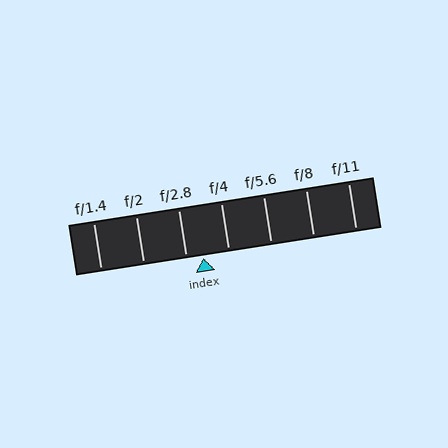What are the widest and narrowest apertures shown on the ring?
The widest aperture shown is f/1.4 and the narrowest is f/11.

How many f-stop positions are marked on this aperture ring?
There are 7 f-stop positions marked.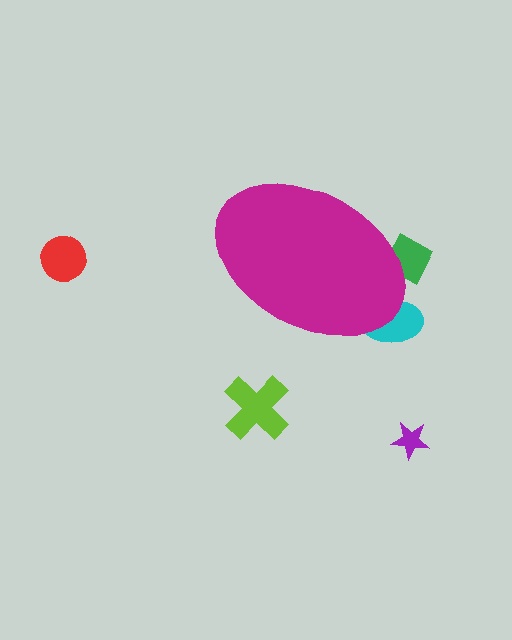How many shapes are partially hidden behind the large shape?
2 shapes are partially hidden.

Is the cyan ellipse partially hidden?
Yes, the cyan ellipse is partially hidden behind the magenta ellipse.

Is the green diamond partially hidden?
Yes, the green diamond is partially hidden behind the magenta ellipse.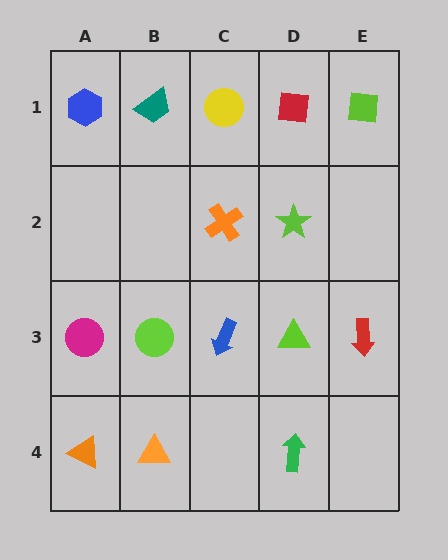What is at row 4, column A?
An orange triangle.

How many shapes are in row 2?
2 shapes.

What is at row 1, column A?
A blue hexagon.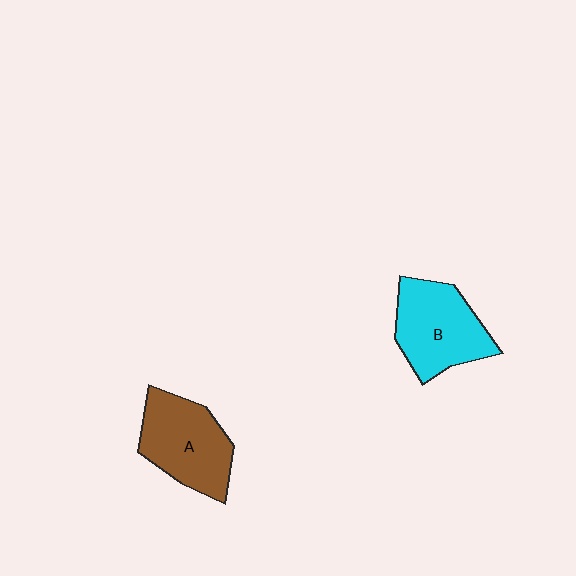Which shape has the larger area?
Shape B (cyan).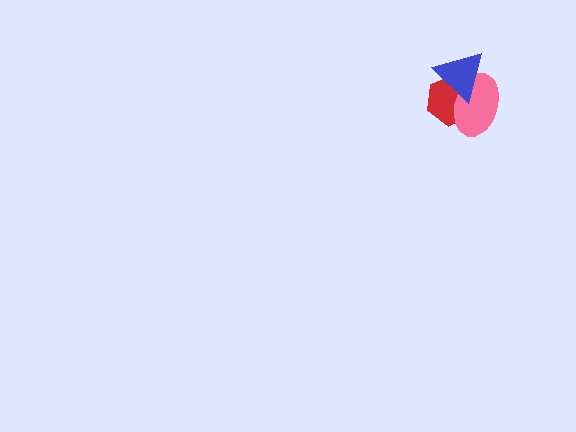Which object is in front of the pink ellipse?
The blue triangle is in front of the pink ellipse.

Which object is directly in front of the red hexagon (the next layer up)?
The pink ellipse is directly in front of the red hexagon.